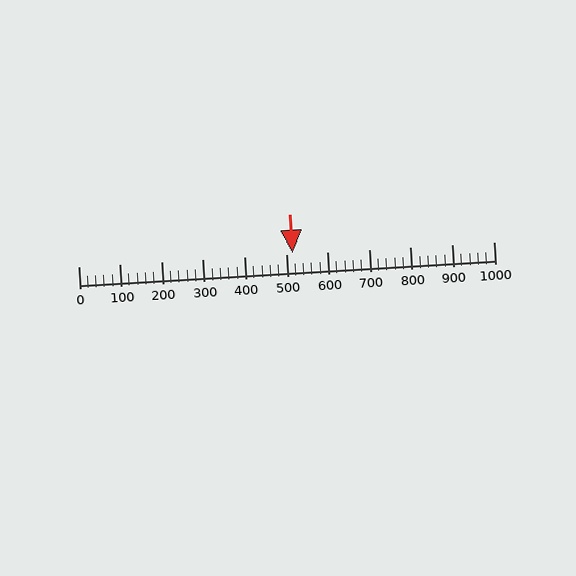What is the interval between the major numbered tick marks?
The major tick marks are spaced 100 units apart.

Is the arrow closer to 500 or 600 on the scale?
The arrow is closer to 500.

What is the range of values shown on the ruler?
The ruler shows values from 0 to 1000.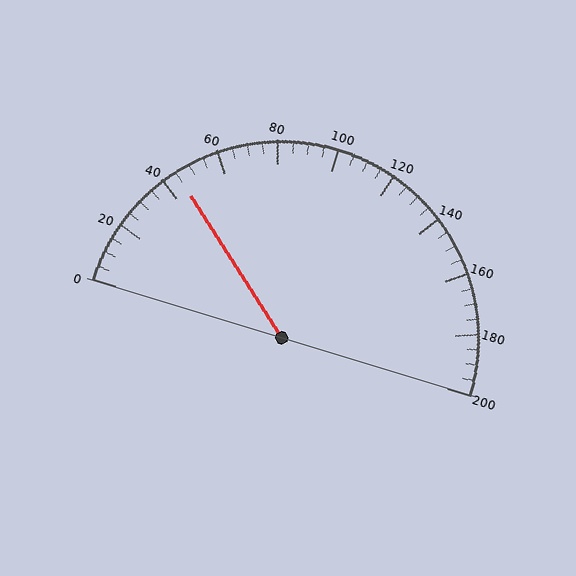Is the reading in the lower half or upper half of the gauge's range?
The reading is in the lower half of the range (0 to 200).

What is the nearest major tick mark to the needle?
The nearest major tick mark is 40.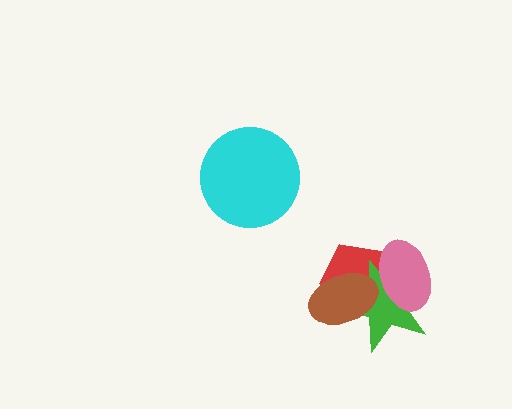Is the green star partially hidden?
Yes, it is partially covered by another shape.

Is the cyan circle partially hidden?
No, no other shape covers it.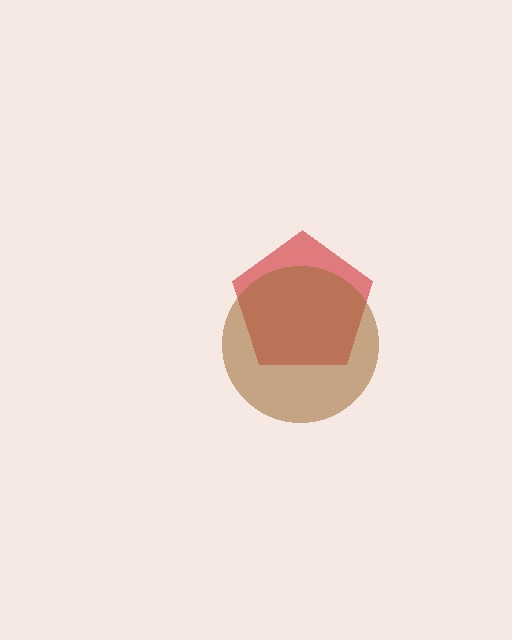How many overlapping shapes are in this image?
There are 2 overlapping shapes in the image.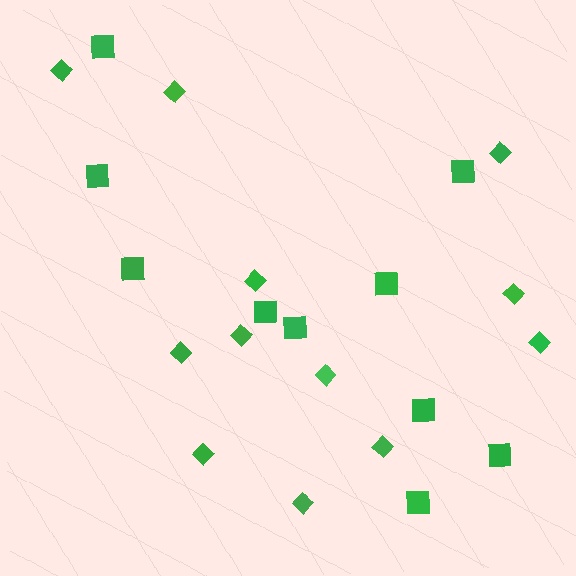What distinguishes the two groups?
There are 2 groups: one group of diamonds (12) and one group of squares (10).